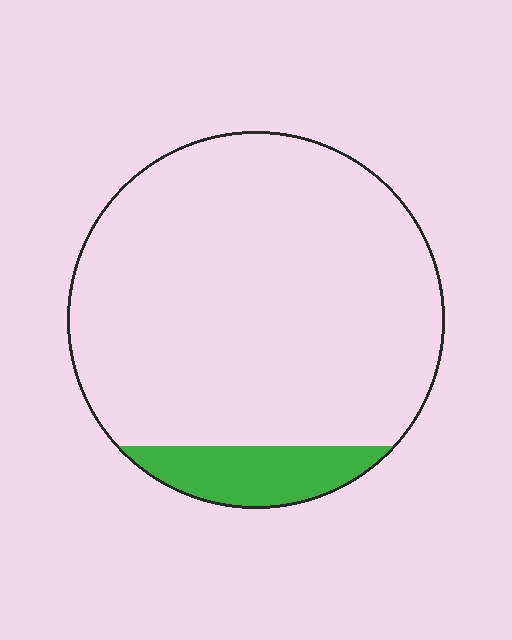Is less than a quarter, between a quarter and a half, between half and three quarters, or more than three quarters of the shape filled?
Less than a quarter.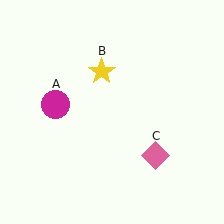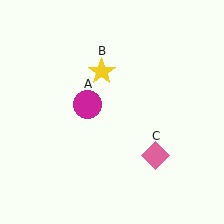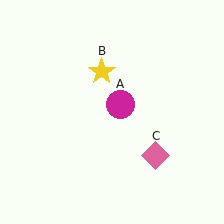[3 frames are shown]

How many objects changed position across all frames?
1 object changed position: magenta circle (object A).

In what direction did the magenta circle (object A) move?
The magenta circle (object A) moved right.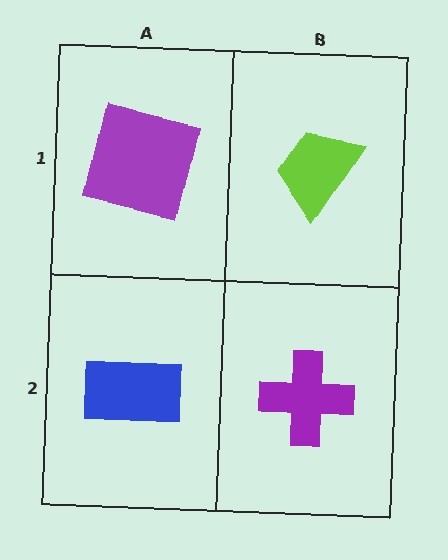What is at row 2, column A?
A blue rectangle.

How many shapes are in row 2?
2 shapes.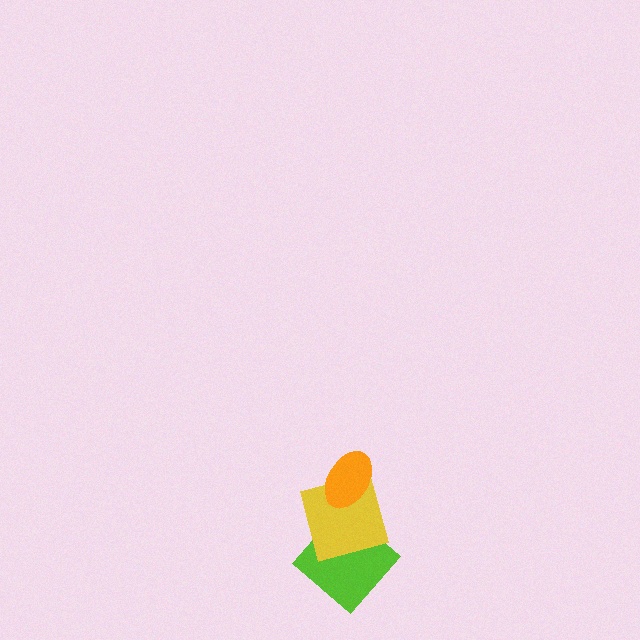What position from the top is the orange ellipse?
The orange ellipse is 1st from the top.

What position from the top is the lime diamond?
The lime diamond is 3rd from the top.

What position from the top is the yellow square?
The yellow square is 2nd from the top.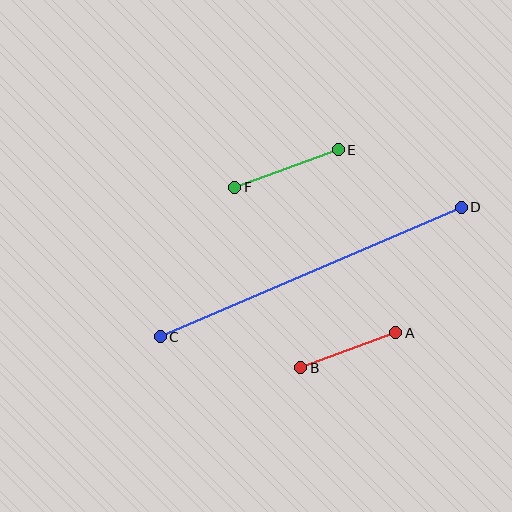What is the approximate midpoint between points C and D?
The midpoint is at approximately (311, 272) pixels.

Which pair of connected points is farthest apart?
Points C and D are farthest apart.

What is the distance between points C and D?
The distance is approximately 328 pixels.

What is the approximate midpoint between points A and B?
The midpoint is at approximately (348, 350) pixels.